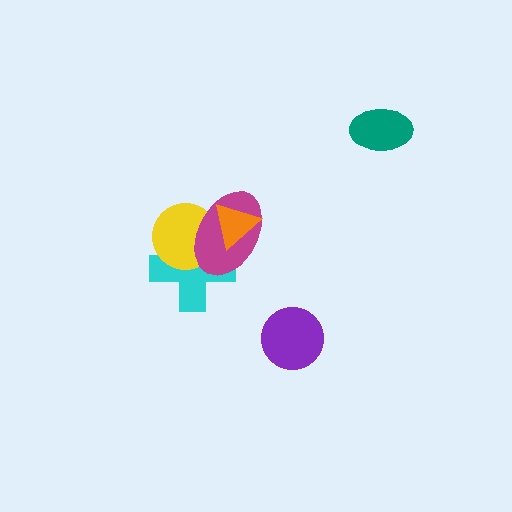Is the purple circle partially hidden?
No, no other shape covers it.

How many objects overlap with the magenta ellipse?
3 objects overlap with the magenta ellipse.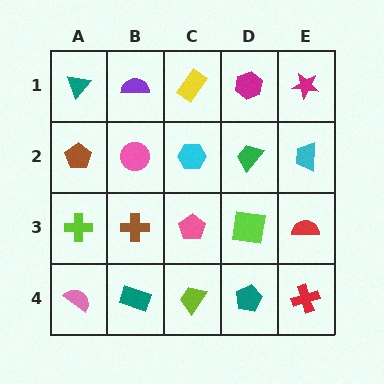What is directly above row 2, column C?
A yellow rectangle.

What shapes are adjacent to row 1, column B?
A pink circle (row 2, column B), a teal triangle (row 1, column A), a yellow rectangle (row 1, column C).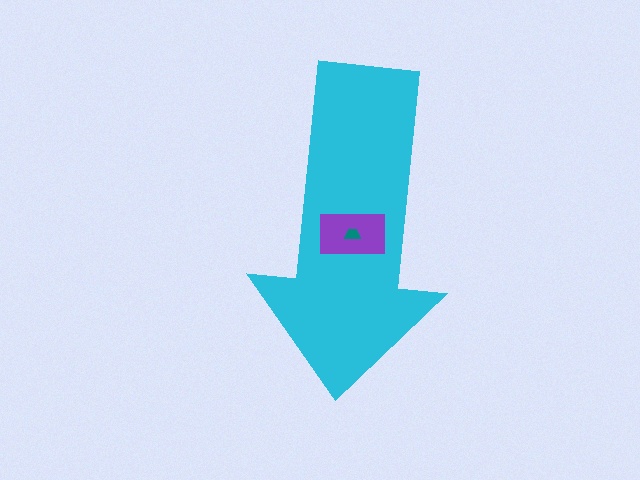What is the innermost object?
The teal trapezoid.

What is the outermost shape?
The cyan arrow.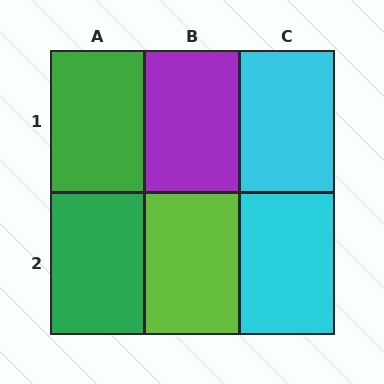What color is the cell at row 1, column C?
Cyan.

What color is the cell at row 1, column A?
Green.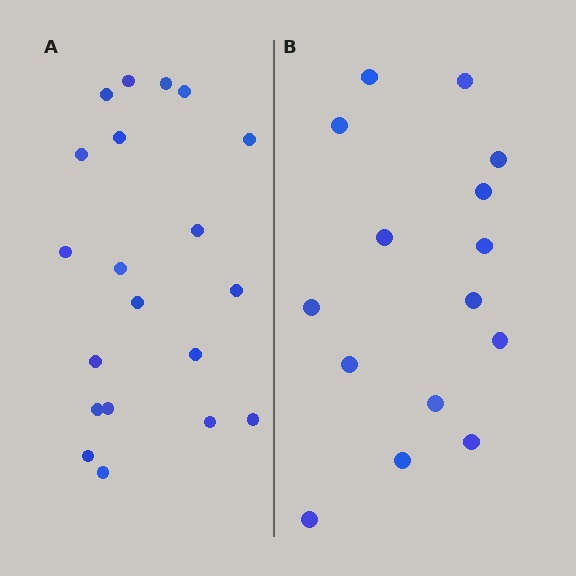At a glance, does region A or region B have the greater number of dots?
Region A (the left region) has more dots.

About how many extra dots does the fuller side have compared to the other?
Region A has about 5 more dots than region B.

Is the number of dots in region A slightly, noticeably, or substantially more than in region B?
Region A has noticeably more, but not dramatically so. The ratio is roughly 1.3 to 1.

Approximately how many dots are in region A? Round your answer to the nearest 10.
About 20 dots.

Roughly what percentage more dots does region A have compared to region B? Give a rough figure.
About 35% more.